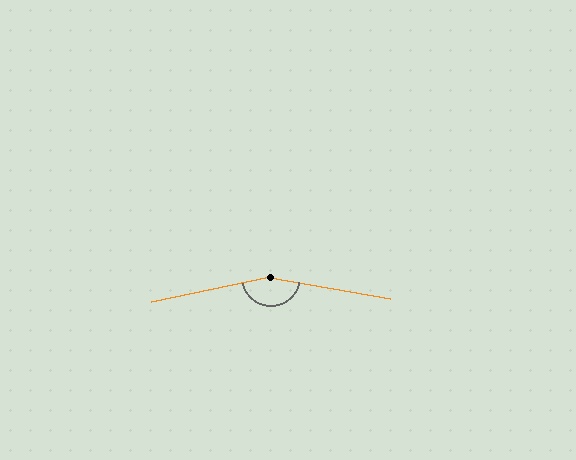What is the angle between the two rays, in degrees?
Approximately 158 degrees.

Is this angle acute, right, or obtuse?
It is obtuse.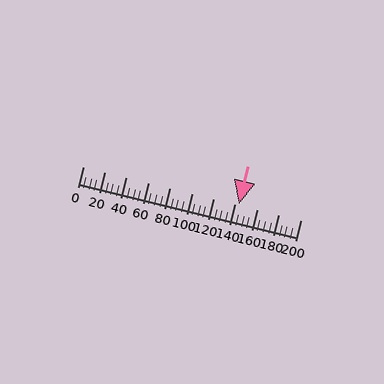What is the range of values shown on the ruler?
The ruler shows values from 0 to 200.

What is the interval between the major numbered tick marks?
The major tick marks are spaced 20 units apart.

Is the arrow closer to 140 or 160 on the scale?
The arrow is closer to 140.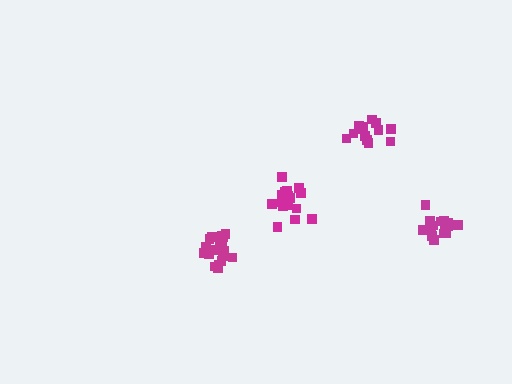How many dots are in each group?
Group 1: 15 dots, Group 2: 19 dots, Group 3: 13 dots, Group 4: 17 dots (64 total).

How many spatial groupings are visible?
There are 4 spatial groupings.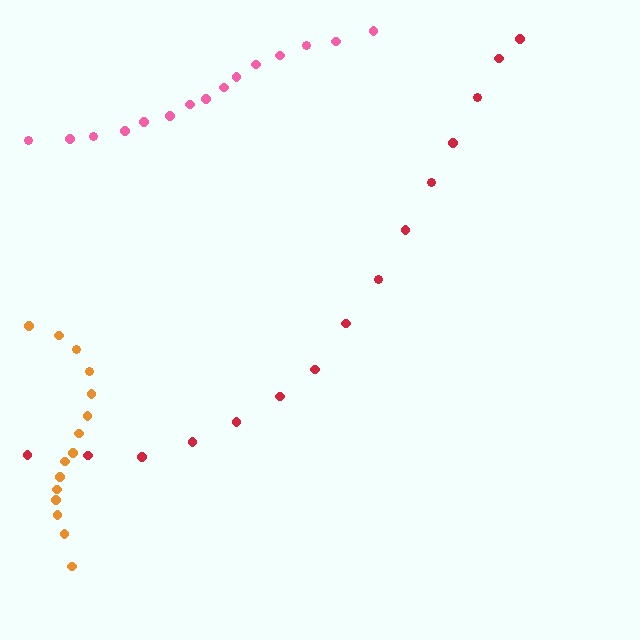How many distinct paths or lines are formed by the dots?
There are 3 distinct paths.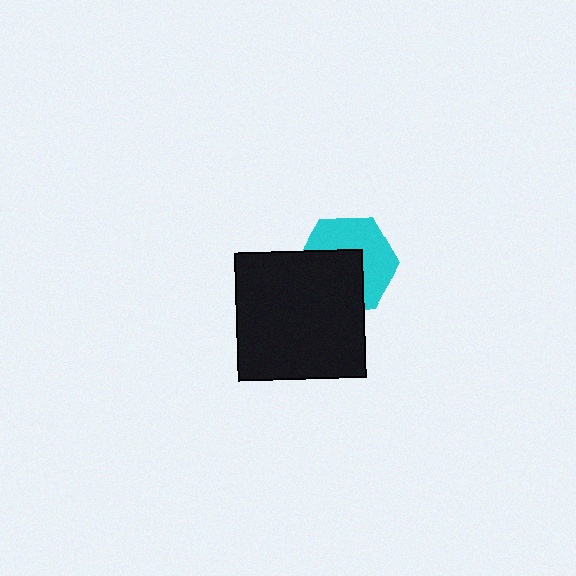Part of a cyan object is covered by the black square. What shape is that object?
It is a hexagon.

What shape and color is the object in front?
The object in front is a black square.